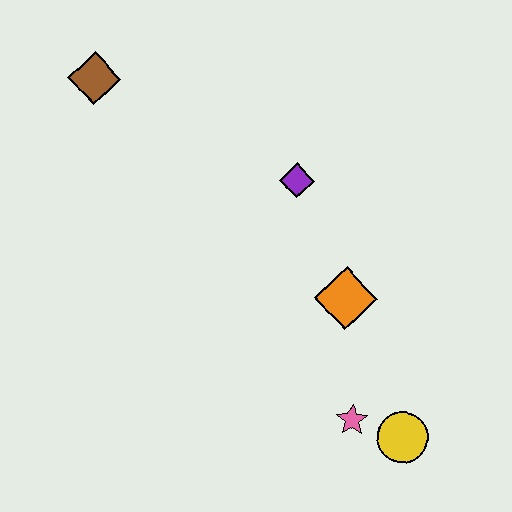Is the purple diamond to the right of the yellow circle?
No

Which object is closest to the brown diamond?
The purple diamond is closest to the brown diamond.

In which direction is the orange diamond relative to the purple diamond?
The orange diamond is below the purple diamond.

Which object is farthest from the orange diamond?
The brown diamond is farthest from the orange diamond.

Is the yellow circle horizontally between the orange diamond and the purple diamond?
No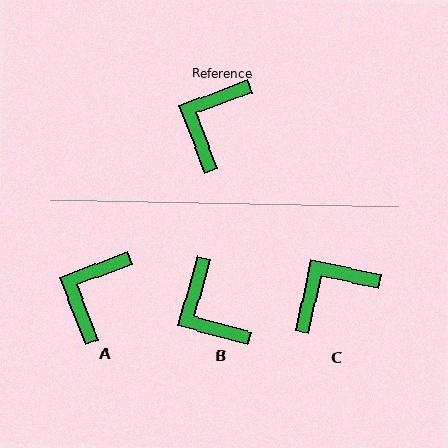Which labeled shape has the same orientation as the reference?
A.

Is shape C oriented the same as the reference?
No, it is off by about 33 degrees.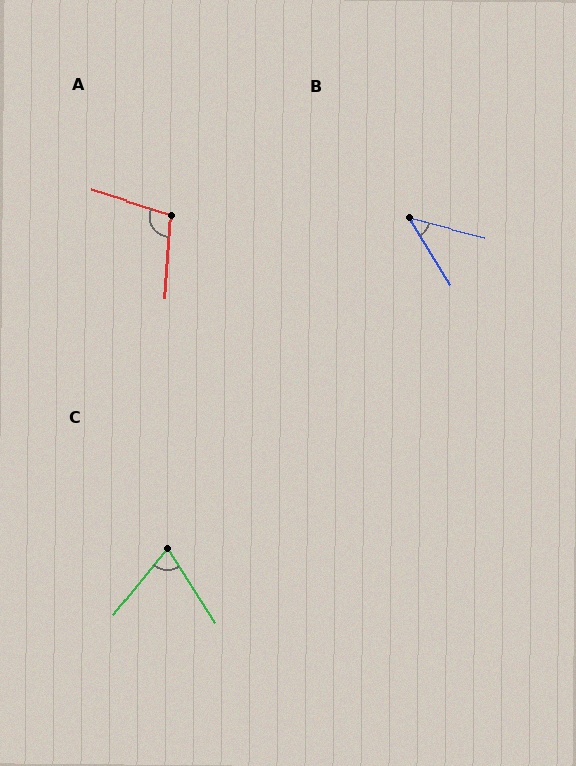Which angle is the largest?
A, at approximately 104 degrees.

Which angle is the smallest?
B, at approximately 45 degrees.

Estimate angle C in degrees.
Approximately 71 degrees.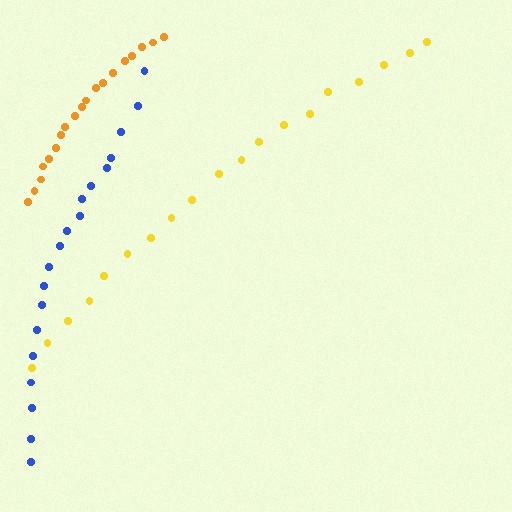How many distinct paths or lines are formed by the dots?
There are 3 distinct paths.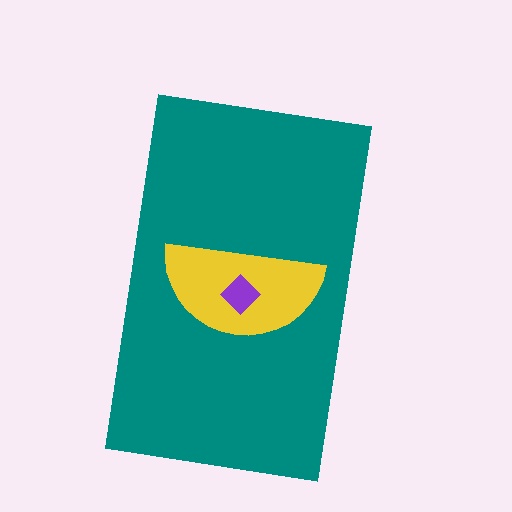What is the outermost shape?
The teal rectangle.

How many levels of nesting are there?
3.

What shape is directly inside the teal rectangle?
The yellow semicircle.